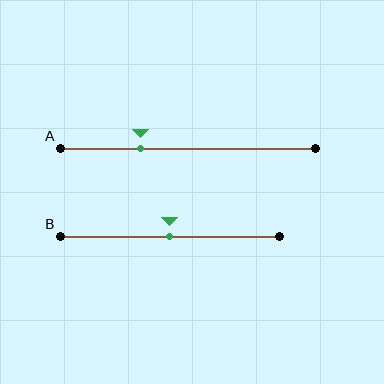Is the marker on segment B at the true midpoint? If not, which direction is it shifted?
Yes, the marker on segment B is at the true midpoint.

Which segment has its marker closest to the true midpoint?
Segment B has its marker closest to the true midpoint.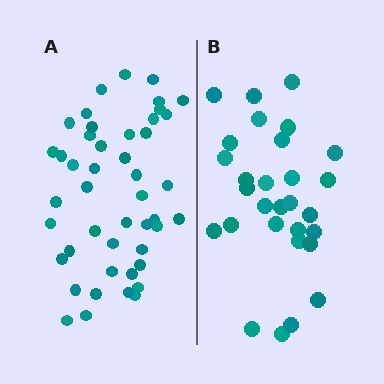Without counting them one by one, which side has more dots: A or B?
Region A (the left region) has more dots.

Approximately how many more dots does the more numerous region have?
Region A has approximately 15 more dots than region B.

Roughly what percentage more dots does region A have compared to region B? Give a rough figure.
About 60% more.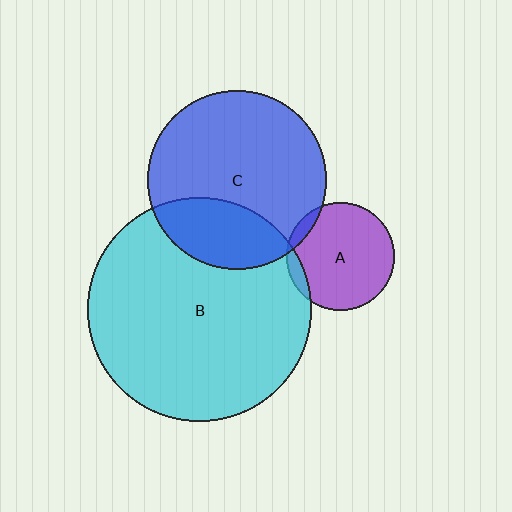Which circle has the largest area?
Circle B (cyan).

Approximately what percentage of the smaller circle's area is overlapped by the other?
Approximately 5%.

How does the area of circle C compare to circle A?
Approximately 2.7 times.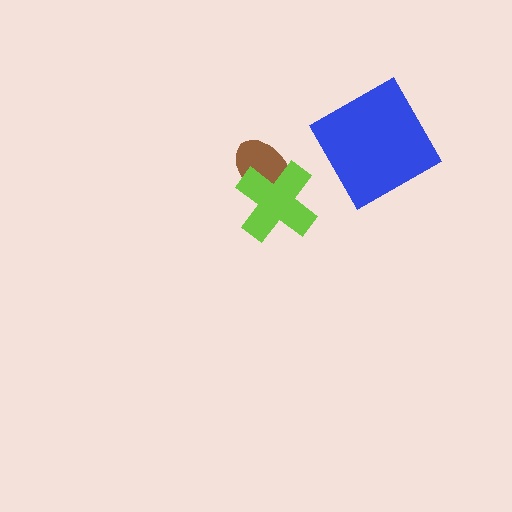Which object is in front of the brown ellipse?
The lime cross is in front of the brown ellipse.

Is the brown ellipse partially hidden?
Yes, it is partially covered by another shape.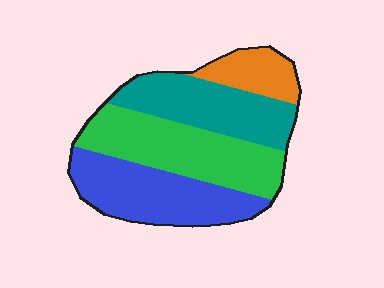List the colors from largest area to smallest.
From largest to smallest: green, blue, teal, orange.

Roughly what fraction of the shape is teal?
Teal takes up between a sixth and a third of the shape.